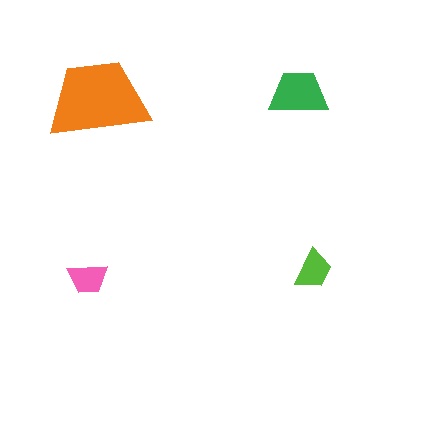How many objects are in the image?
There are 4 objects in the image.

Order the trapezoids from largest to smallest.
the orange one, the green one, the lime one, the pink one.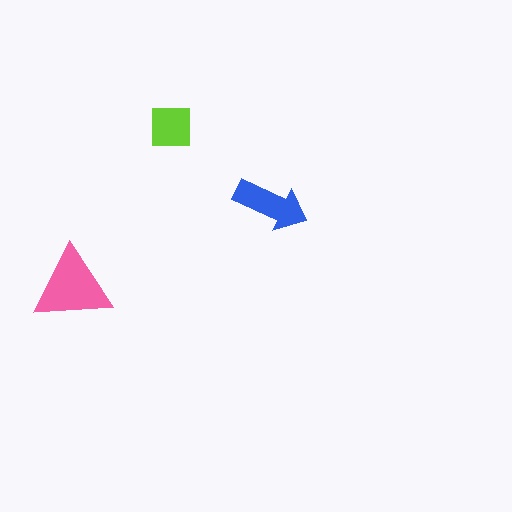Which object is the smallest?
The lime square.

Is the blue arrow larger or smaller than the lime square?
Larger.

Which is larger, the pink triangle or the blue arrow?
The pink triangle.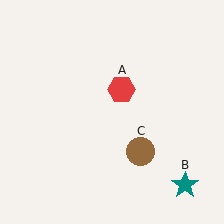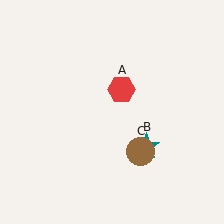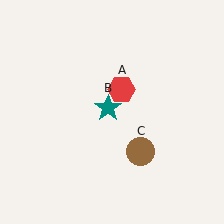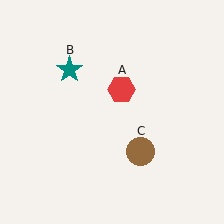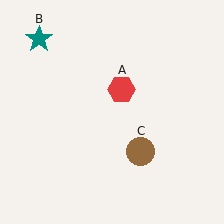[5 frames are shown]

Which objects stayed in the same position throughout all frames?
Red hexagon (object A) and brown circle (object C) remained stationary.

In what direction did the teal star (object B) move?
The teal star (object B) moved up and to the left.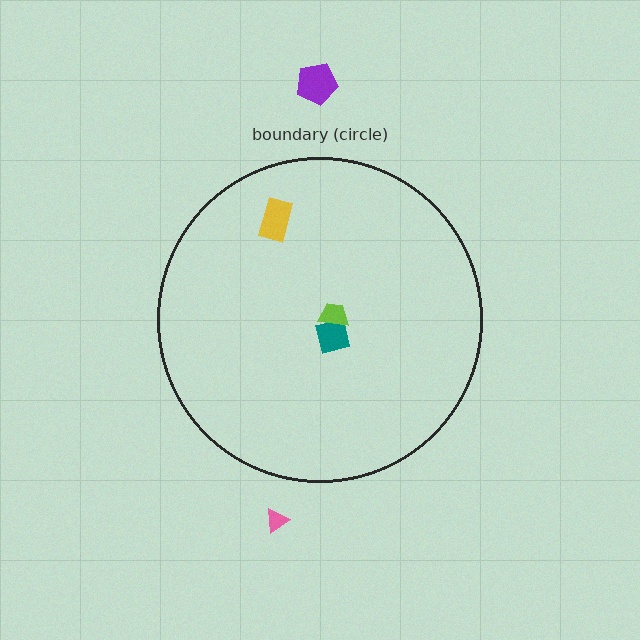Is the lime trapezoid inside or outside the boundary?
Inside.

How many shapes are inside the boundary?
3 inside, 2 outside.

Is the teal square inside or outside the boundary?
Inside.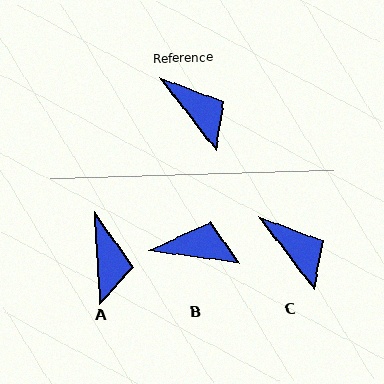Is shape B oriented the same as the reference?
No, it is off by about 45 degrees.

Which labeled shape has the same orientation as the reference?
C.